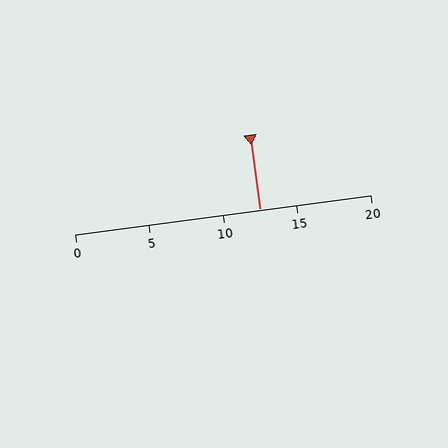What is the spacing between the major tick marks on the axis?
The major ticks are spaced 5 apart.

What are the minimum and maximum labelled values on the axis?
The axis runs from 0 to 20.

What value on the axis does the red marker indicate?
The marker indicates approximately 12.5.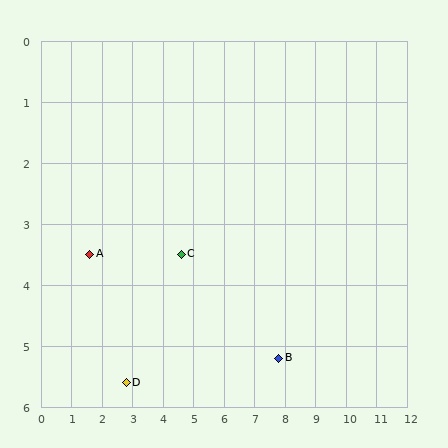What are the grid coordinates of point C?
Point C is at approximately (4.6, 3.5).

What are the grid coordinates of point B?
Point B is at approximately (7.8, 5.2).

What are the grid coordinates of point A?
Point A is at approximately (1.6, 3.5).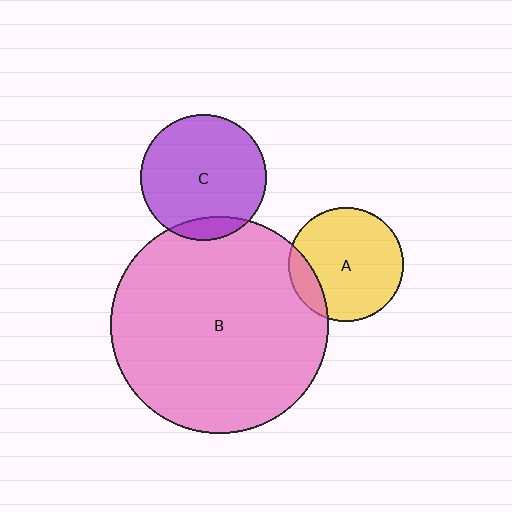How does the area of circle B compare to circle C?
Approximately 3.0 times.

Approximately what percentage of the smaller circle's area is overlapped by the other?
Approximately 15%.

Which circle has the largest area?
Circle B (pink).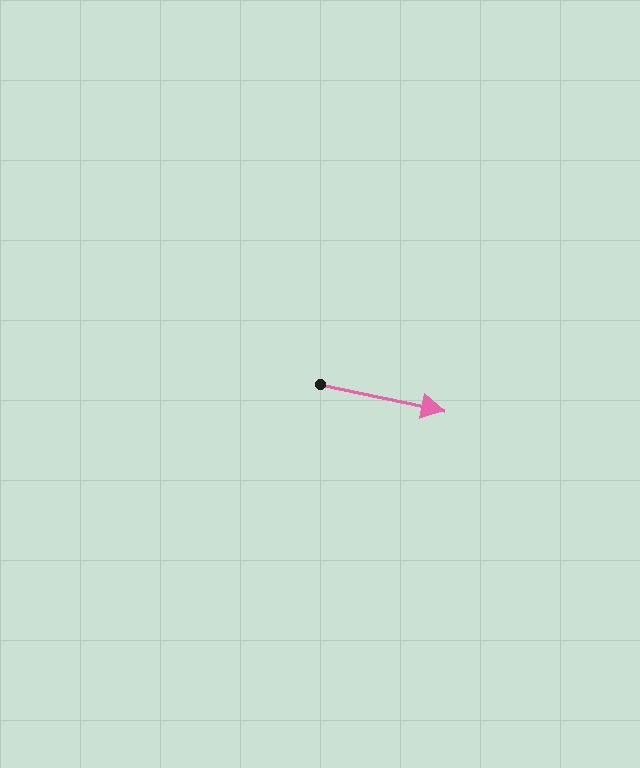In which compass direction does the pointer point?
East.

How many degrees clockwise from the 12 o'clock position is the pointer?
Approximately 102 degrees.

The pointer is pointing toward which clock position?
Roughly 3 o'clock.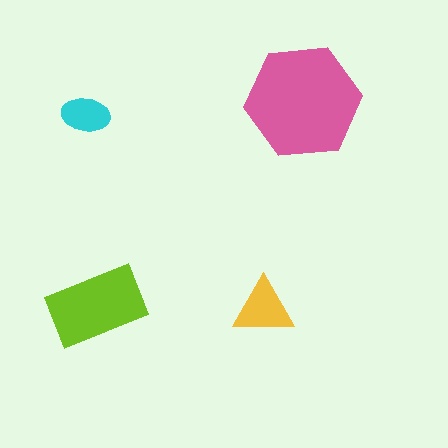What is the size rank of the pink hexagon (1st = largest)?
1st.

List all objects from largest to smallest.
The pink hexagon, the lime rectangle, the yellow triangle, the cyan ellipse.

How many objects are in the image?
There are 4 objects in the image.